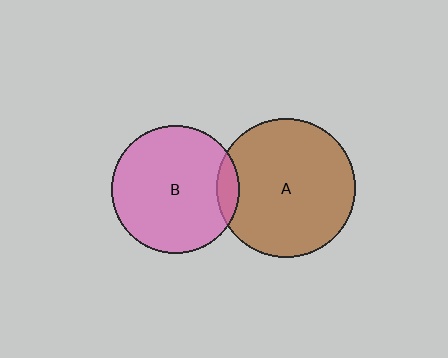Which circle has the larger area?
Circle A (brown).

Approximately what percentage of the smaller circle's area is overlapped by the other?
Approximately 10%.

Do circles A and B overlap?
Yes.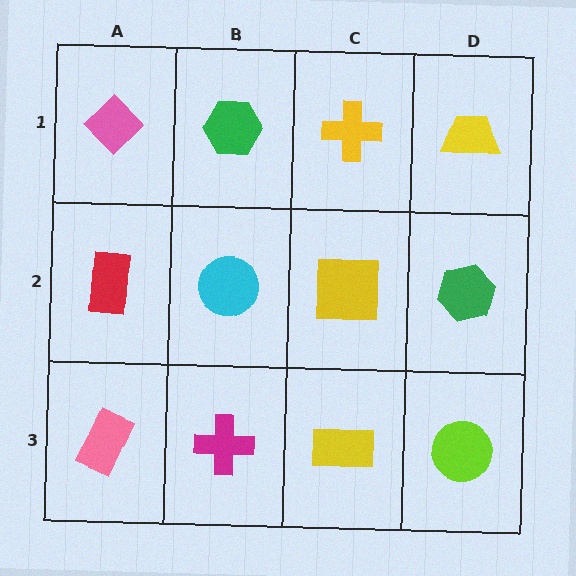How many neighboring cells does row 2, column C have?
4.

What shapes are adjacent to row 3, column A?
A red rectangle (row 2, column A), a magenta cross (row 3, column B).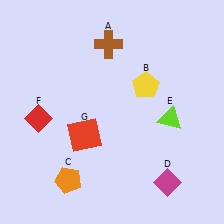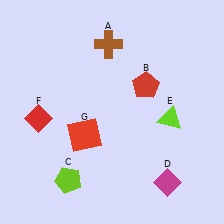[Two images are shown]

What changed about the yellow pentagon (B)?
In Image 1, B is yellow. In Image 2, it changed to red.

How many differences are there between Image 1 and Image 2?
There are 2 differences between the two images.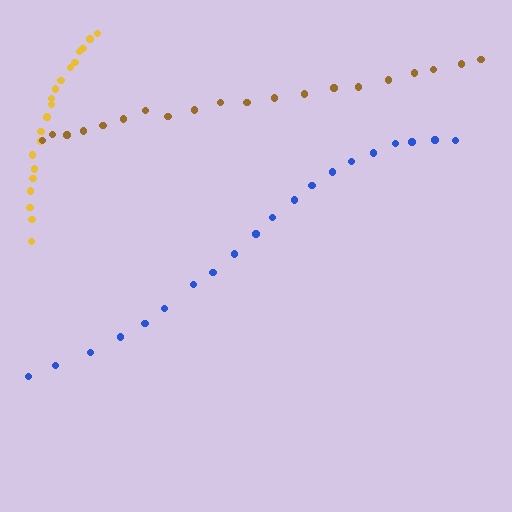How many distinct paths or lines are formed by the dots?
There are 3 distinct paths.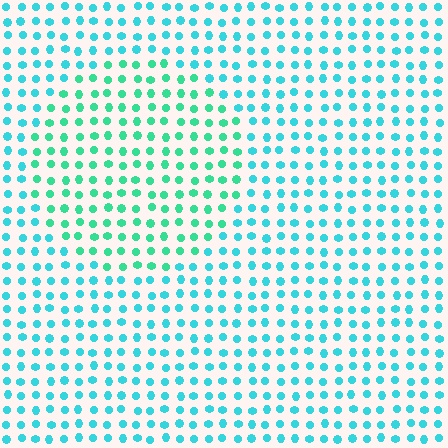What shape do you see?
I see a circle.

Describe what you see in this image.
The image is filled with small cyan elements in a uniform arrangement. A circle-shaped region is visible where the elements are tinted to a slightly different hue, forming a subtle color boundary.